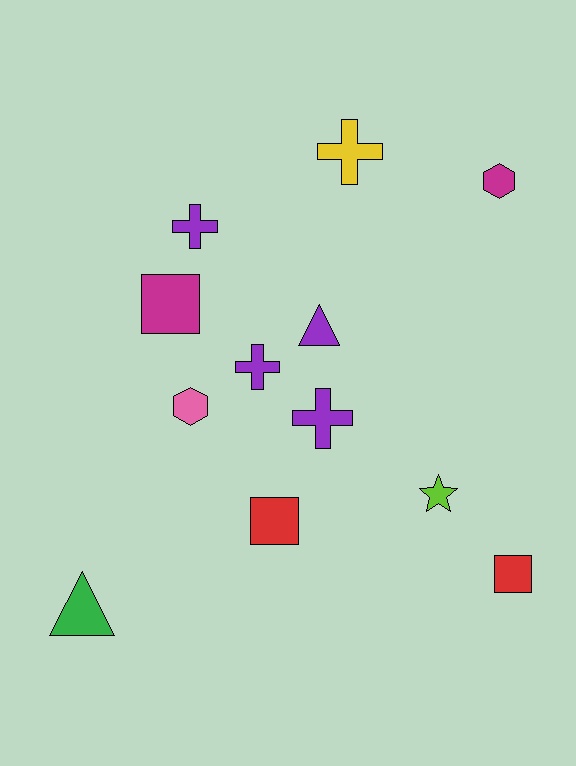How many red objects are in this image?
There are 2 red objects.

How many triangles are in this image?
There are 2 triangles.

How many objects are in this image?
There are 12 objects.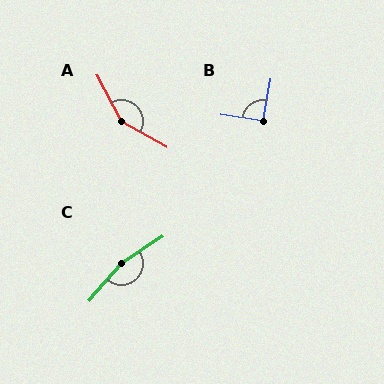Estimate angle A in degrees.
Approximately 148 degrees.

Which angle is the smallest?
B, at approximately 91 degrees.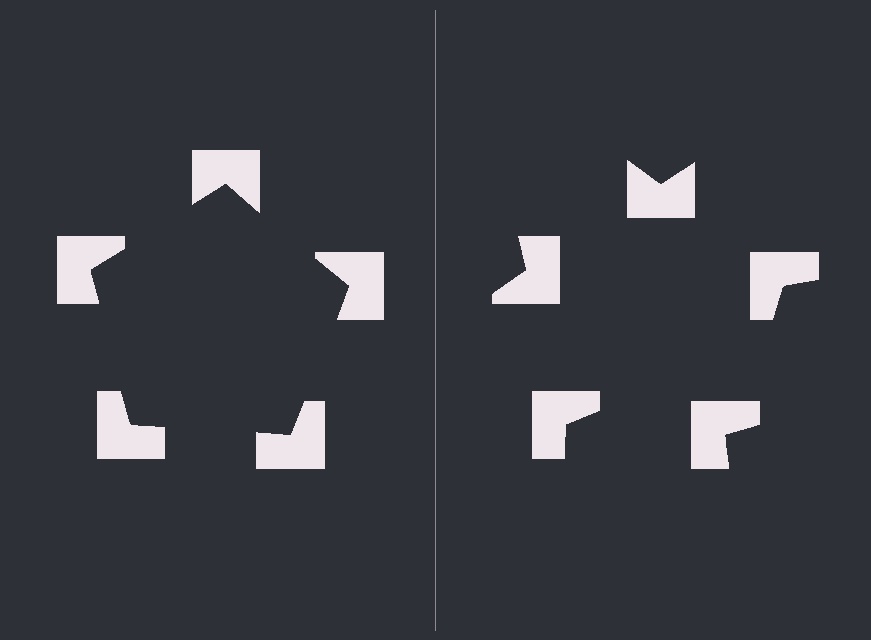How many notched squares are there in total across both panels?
10 — 5 on each side.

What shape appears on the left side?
An illusory pentagon.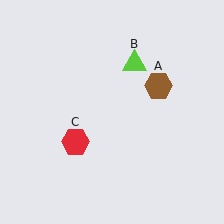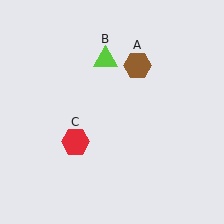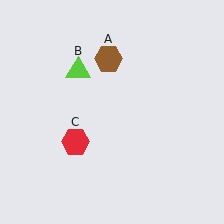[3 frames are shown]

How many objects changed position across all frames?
2 objects changed position: brown hexagon (object A), lime triangle (object B).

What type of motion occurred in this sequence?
The brown hexagon (object A), lime triangle (object B) rotated counterclockwise around the center of the scene.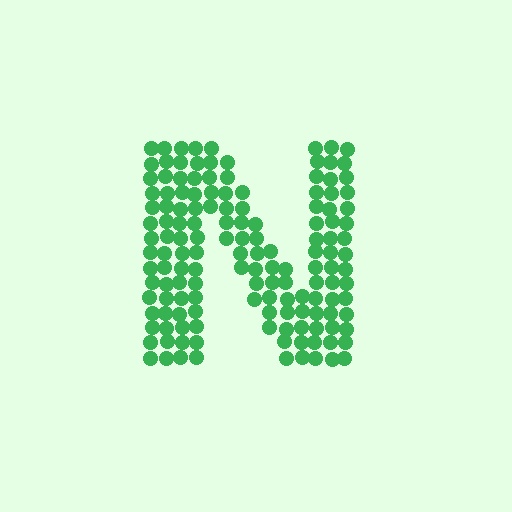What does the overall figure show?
The overall figure shows the letter N.